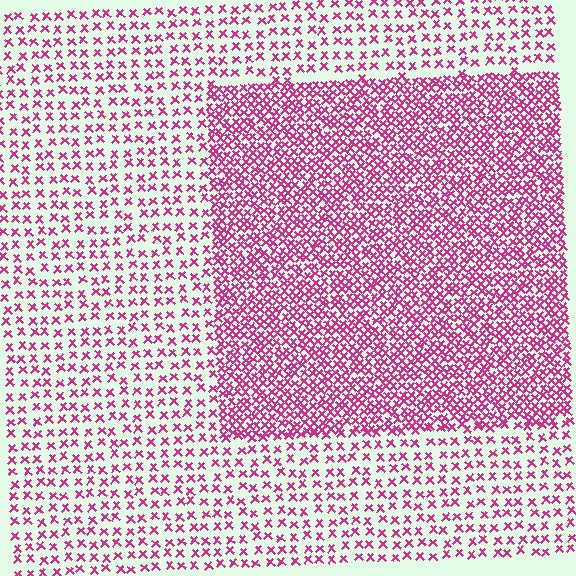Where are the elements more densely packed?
The elements are more densely packed inside the rectangle boundary.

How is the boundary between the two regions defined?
The boundary is defined by a change in element density (approximately 2.3x ratio). All elements are the same color, size, and shape.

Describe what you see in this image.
The image contains small magenta elements arranged at two different densities. A rectangle-shaped region is visible where the elements are more densely packed than the surrounding area.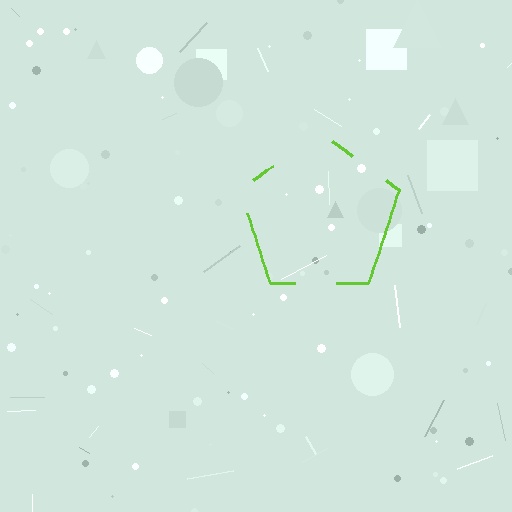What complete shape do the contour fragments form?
The contour fragments form a pentagon.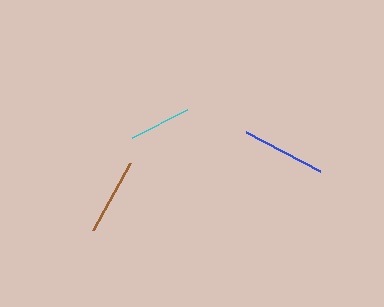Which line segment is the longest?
The blue line is the longest at approximately 84 pixels.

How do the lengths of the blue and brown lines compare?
The blue and brown lines are approximately the same length.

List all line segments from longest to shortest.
From longest to shortest: blue, brown, cyan.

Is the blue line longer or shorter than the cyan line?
The blue line is longer than the cyan line.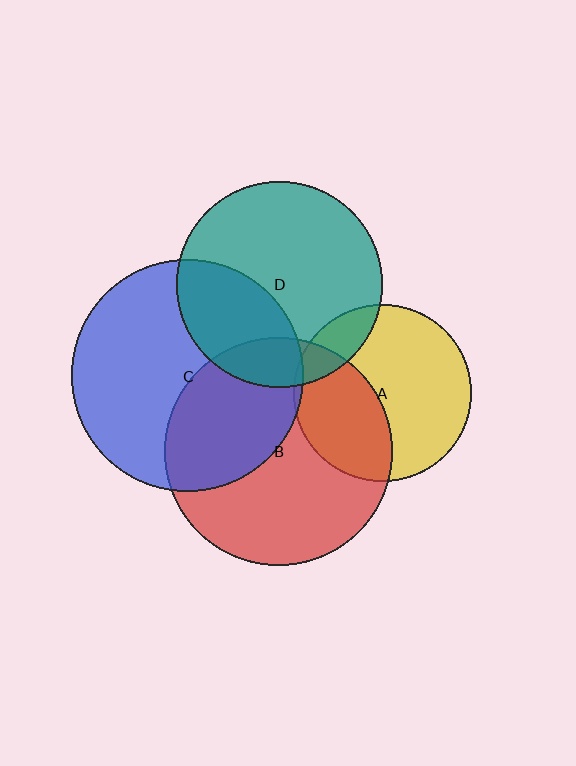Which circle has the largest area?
Circle C (blue).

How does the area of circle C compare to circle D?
Approximately 1.3 times.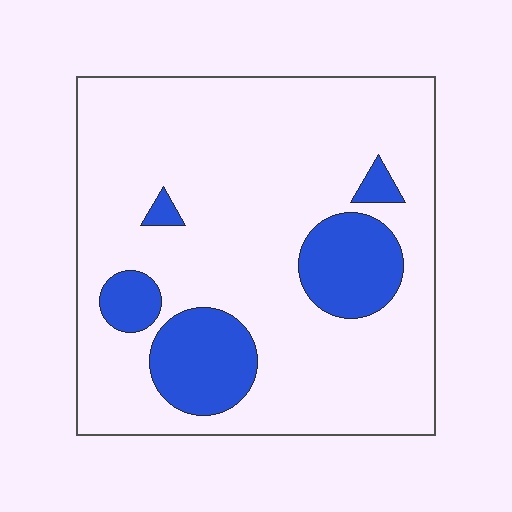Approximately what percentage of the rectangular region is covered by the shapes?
Approximately 20%.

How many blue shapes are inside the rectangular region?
5.